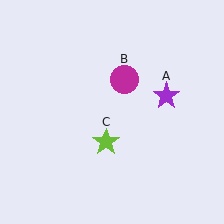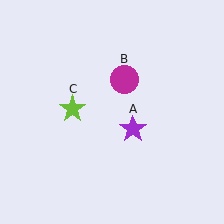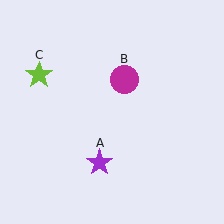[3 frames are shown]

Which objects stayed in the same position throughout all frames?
Magenta circle (object B) remained stationary.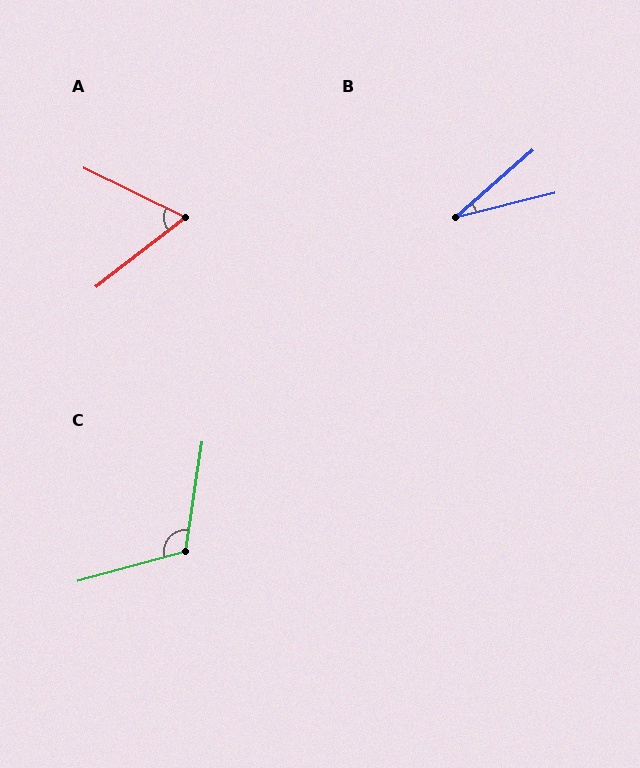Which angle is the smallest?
B, at approximately 27 degrees.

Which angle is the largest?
C, at approximately 114 degrees.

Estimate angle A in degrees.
Approximately 64 degrees.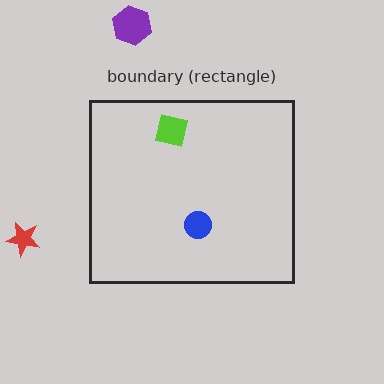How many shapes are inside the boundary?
2 inside, 2 outside.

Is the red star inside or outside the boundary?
Outside.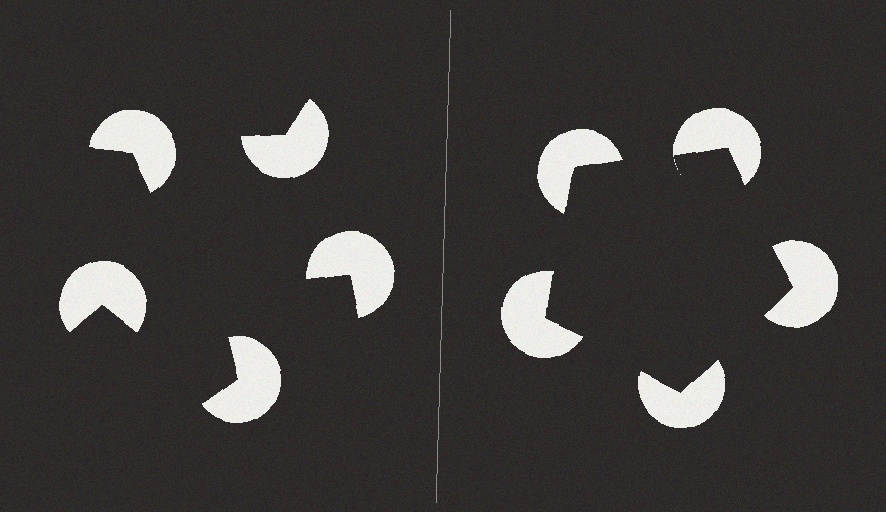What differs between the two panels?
The pac-man discs are positioned identically on both sides; only the wedge orientations differ. On the right they align to a pentagon; on the left they are misaligned.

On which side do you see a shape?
An illusory pentagon appears on the right side. On the left side the wedge cuts are rotated, so no coherent shape forms.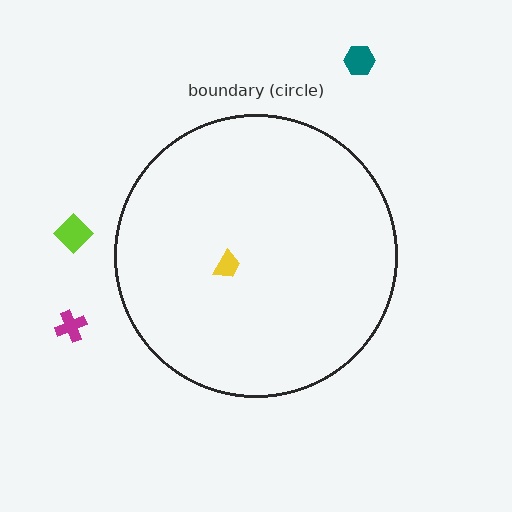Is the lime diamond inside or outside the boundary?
Outside.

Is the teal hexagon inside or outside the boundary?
Outside.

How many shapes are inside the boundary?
1 inside, 3 outside.